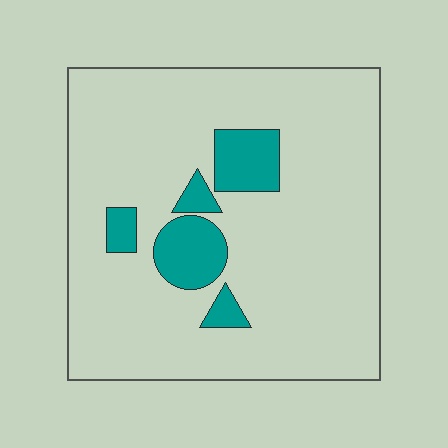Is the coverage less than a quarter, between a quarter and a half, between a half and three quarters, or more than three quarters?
Less than a quarter.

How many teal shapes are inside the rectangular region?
5.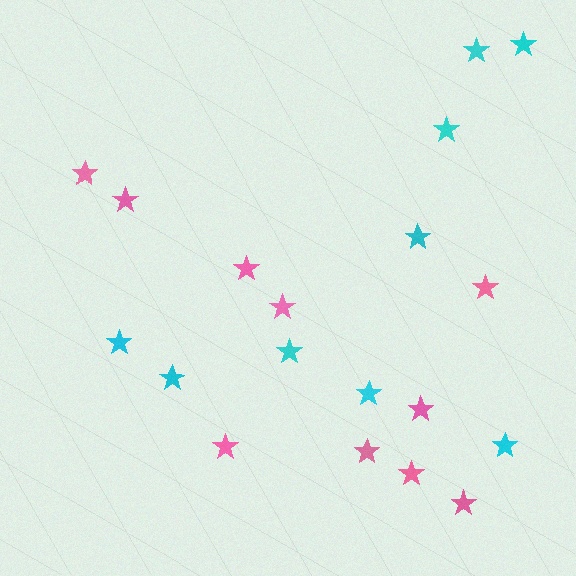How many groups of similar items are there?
There are 2 groups: one group of cyan stars (9) and one group of pink stars (10).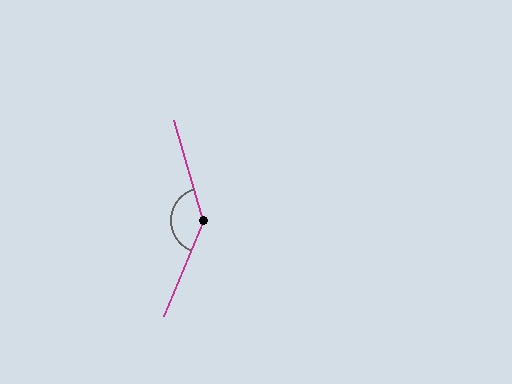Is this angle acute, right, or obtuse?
It is obtuse.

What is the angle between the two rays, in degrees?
Approximately 141 degrees.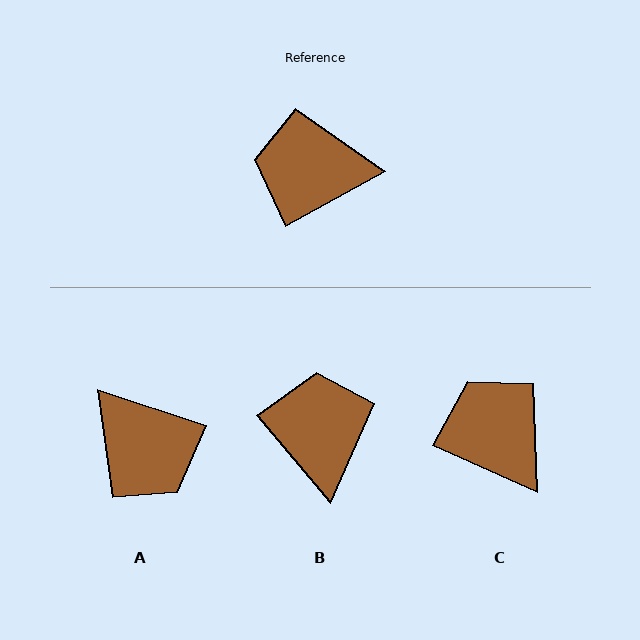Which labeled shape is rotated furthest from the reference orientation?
A, about 133 degrees away.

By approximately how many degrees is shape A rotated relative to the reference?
Approximately 133 degrees counter-clockwise.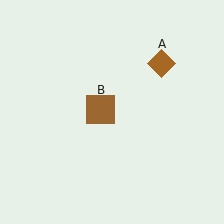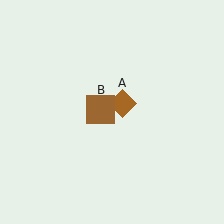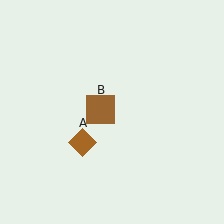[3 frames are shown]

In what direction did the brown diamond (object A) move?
The brown diamond (object A) moved down and to the left.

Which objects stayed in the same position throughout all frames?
Brown square (object B) remained stationary.